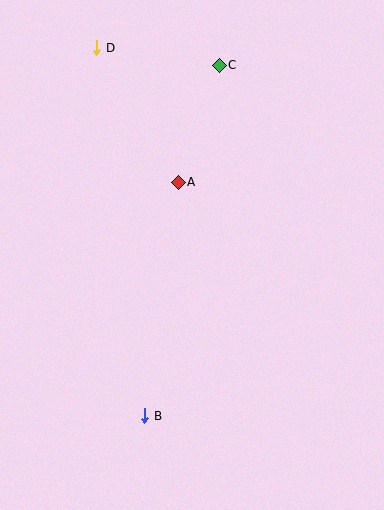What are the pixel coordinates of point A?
Point A is at (178, 182).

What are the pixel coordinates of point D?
Point D is at (97, 48).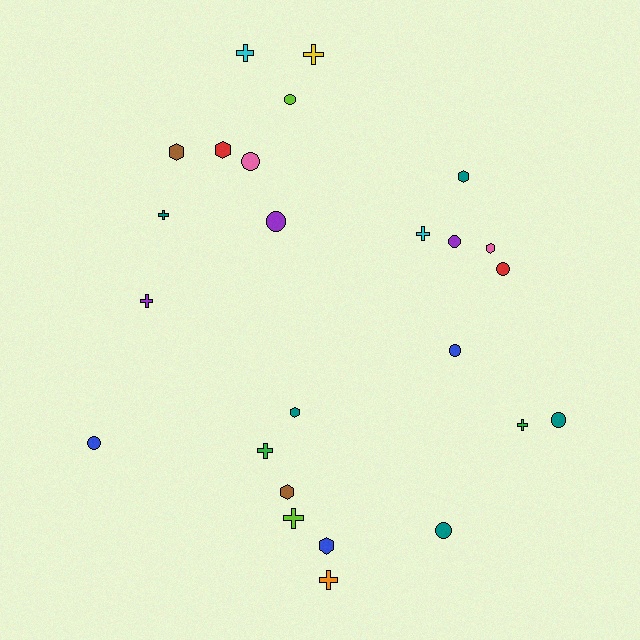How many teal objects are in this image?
There are 5 teal objects.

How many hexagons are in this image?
There are 7 hexagons.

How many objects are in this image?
There are 25 objects.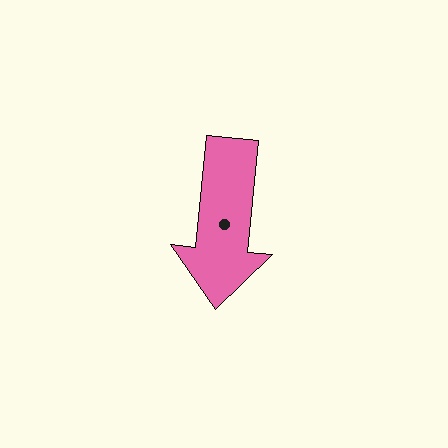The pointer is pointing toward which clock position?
Roughly 6 o'clock.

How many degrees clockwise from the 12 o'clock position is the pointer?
Approximately 186 degrees.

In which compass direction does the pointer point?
South.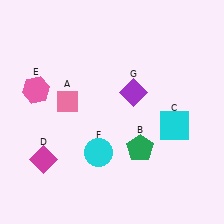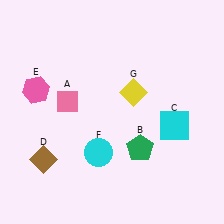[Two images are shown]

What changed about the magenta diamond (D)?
In Image 1, D is magenta. In Image 2, it changed to brown.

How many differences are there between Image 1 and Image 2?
There are 2 differences between the two images.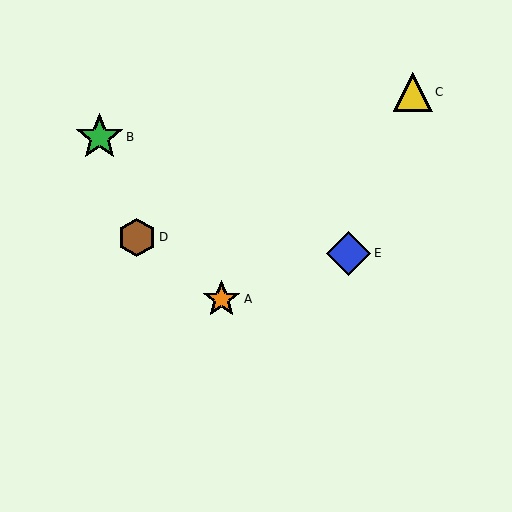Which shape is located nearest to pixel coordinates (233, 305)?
The orange star (labeled A) at (222, 299) is nearest to that location.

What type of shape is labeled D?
Shape D is a brown hexagon.